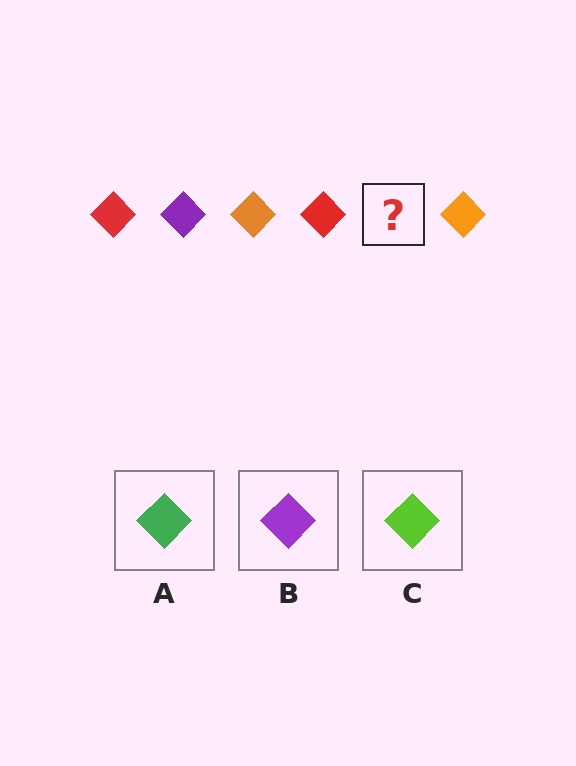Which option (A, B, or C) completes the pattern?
B.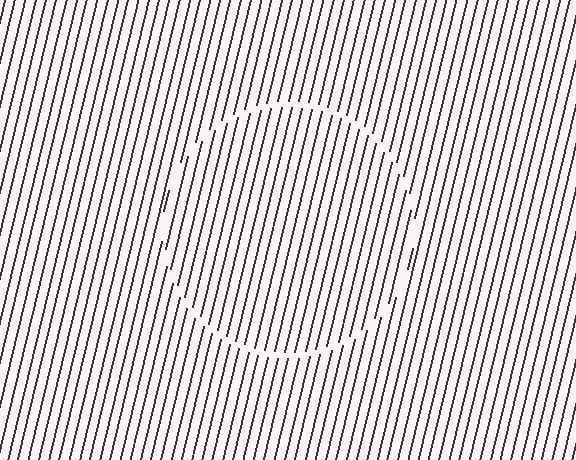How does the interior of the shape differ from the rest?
The interior of the shape contains the same grating, shifted by half a period — the contour is defined by the phase discontinuity where line-ends from the inner and outer gratings abut.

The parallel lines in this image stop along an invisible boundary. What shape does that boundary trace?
An illusory circle. The interior of the shape contains the same grating, shifted by half a period — the contour is defined by the phase discontinuity where line-ends from the inner and outer gratings abut.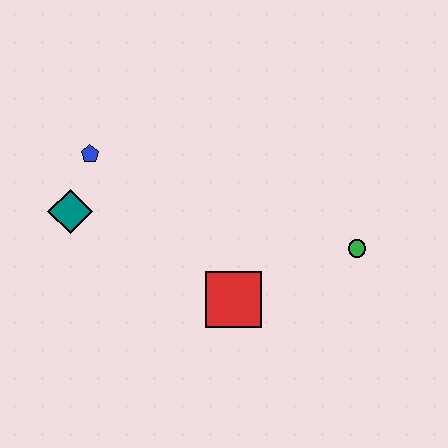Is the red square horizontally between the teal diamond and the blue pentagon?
No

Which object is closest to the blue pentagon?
The teal diamond is closest to the blue pentagon.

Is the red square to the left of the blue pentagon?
No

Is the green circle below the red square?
No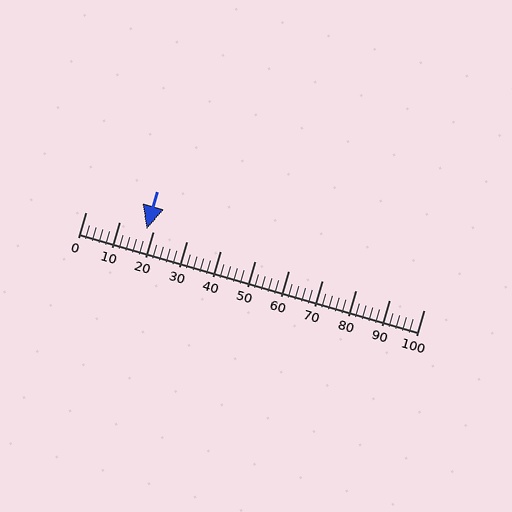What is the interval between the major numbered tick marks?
The major tick marks are spaced 10 units apart.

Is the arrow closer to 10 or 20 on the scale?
The arrow is closer to 20.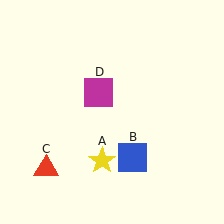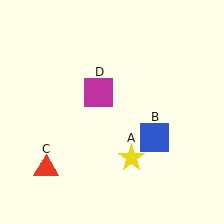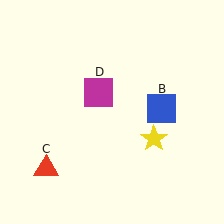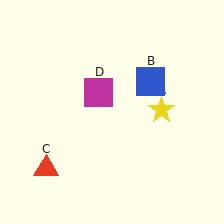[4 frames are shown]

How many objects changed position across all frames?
2 objects changed position: yellow star (object A), blue square (object B).